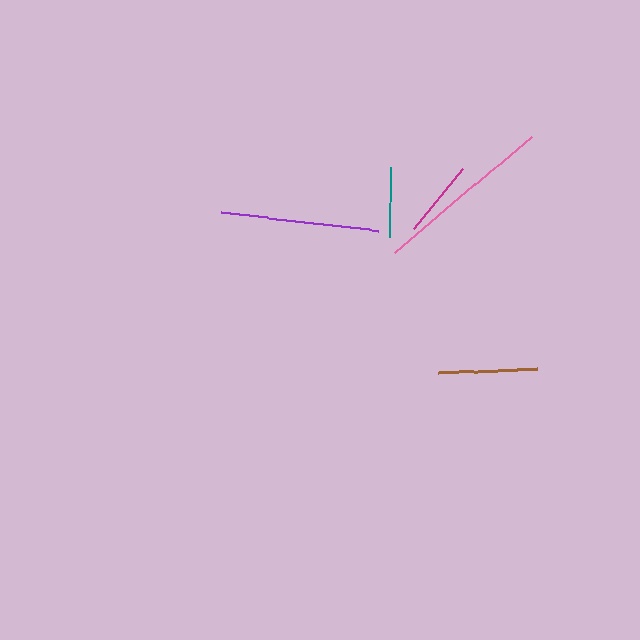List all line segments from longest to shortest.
From longest to shortest: pink, purple, brown, magenta, teal.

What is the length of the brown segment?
The brown segment is approximately 98 pixels long.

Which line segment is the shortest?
The teal line is the shortest at approximately 71 pixels.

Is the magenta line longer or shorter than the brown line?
The brown line is longer than the magenta line.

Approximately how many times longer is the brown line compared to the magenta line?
The brown line is approximately 1.3 times the length of the magenta line.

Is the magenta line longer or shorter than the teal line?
The magenta line is longer than the teal line.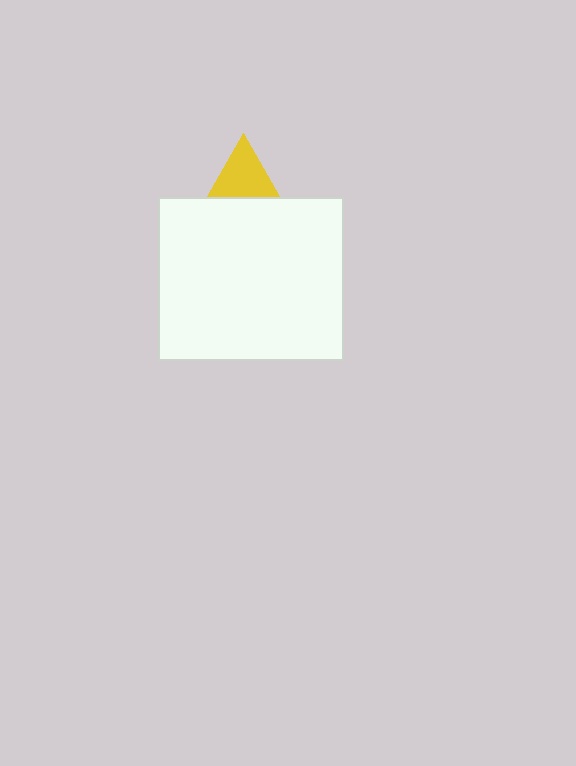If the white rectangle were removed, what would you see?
You would see the complete yellow triangle.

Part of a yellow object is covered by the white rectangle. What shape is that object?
It is a triangle.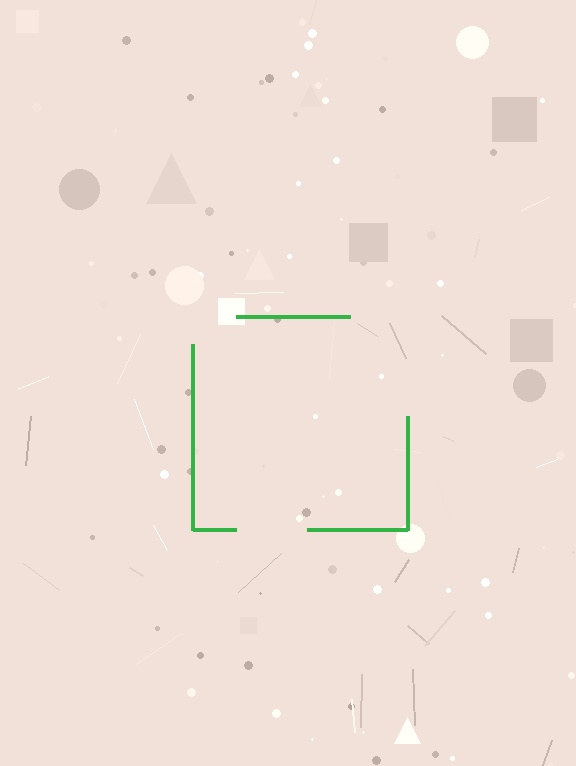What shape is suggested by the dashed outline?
The dashed outline suggests a square.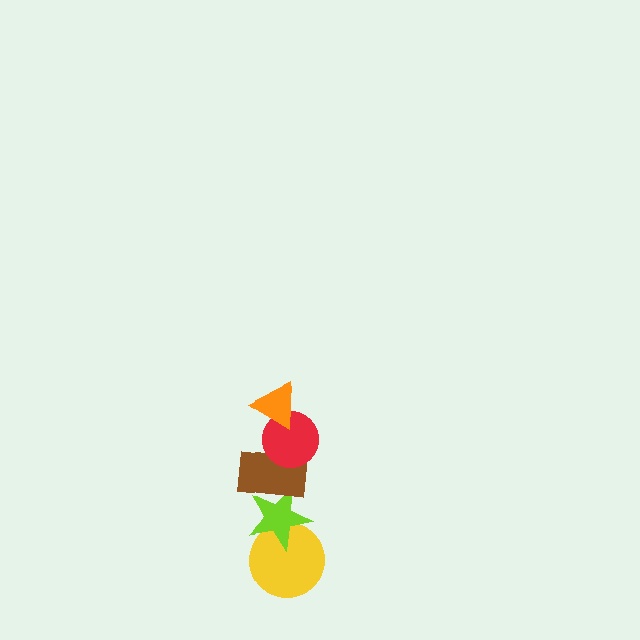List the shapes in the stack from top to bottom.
From top to bottom: the orange triangle, the red circle, the brown rectangle, the lime star, the yellow circle.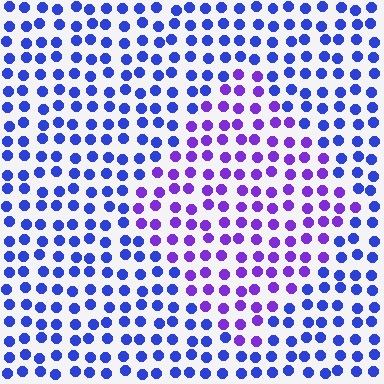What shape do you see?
I see a diamond.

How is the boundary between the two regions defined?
The boundary is defined purely by a slight shift in hue (about 37 degrees). Spacing, size, and orientation are identical on both sides.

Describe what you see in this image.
The image is filled with small blue elements in a uniform arrangement. A diamond-shaped region is visible where the elements are tinted to a slightly different hue, forming a subtle color boundary.